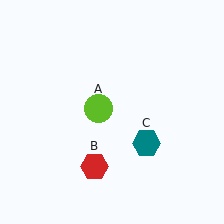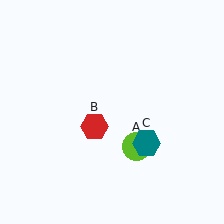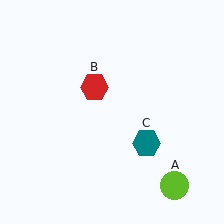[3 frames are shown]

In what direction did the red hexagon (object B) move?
The red hexagon (object B) moved up.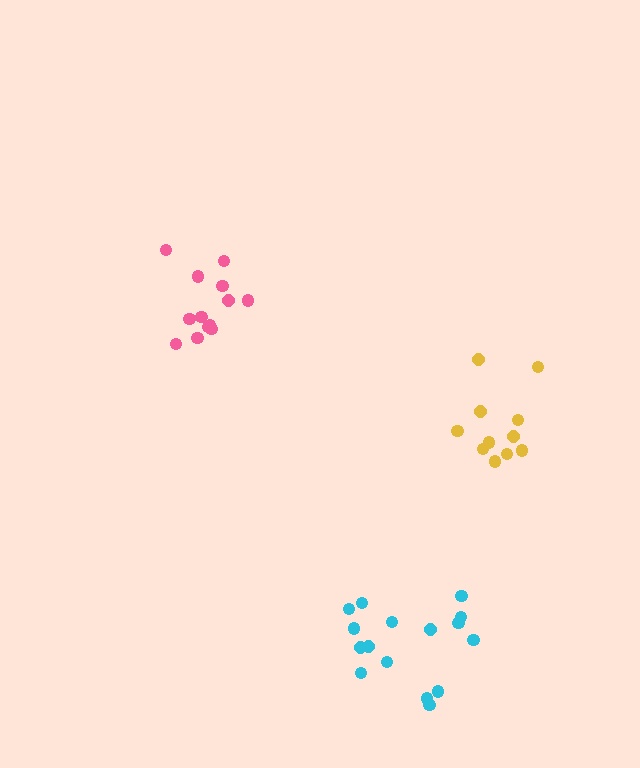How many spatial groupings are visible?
There are 3 spatial groupings.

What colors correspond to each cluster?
The clusters are colored: pink, yellow, cyan.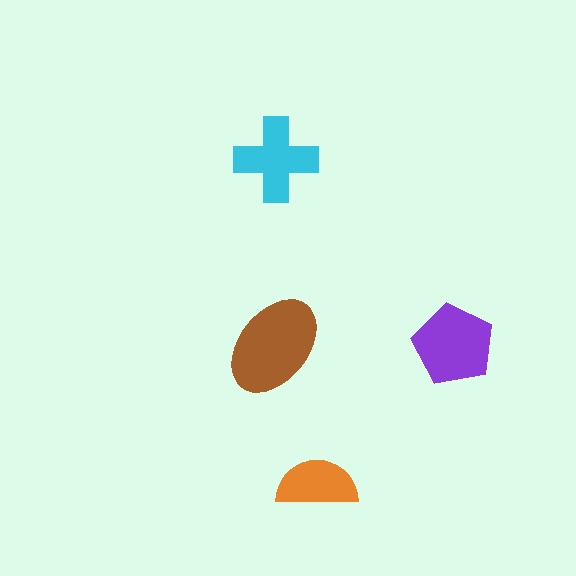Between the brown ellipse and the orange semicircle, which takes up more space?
The brown ellipse.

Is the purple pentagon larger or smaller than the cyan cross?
Larger.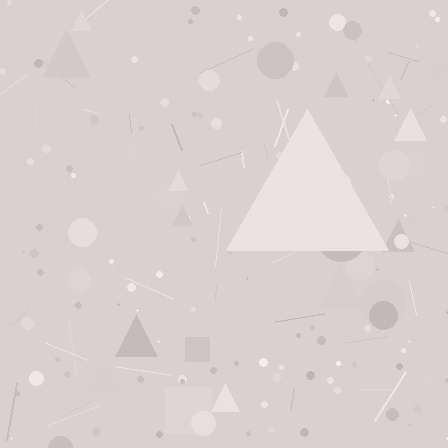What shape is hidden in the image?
A triangle is hidden in the image.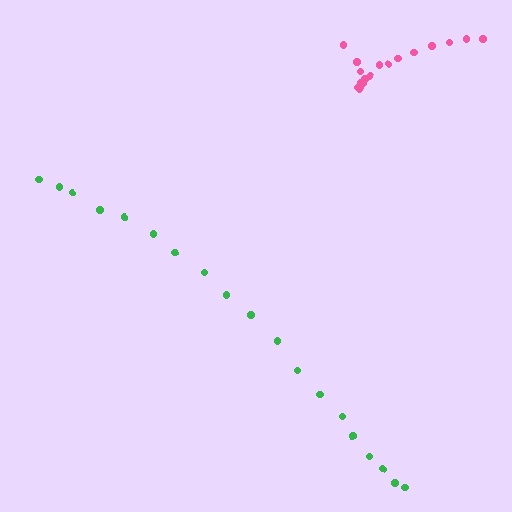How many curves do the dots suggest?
There are 2 distinct paths.